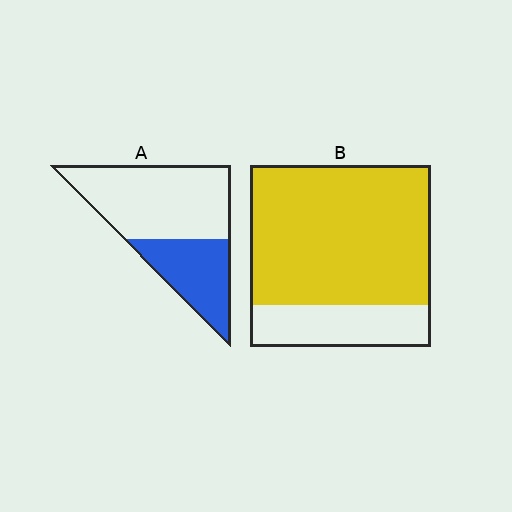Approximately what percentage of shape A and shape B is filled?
A is approximately 35% and B is approximately 75%.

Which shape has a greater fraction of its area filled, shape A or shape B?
Shape B.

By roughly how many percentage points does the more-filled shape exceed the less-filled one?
By roughly 40 percentage points (B over A).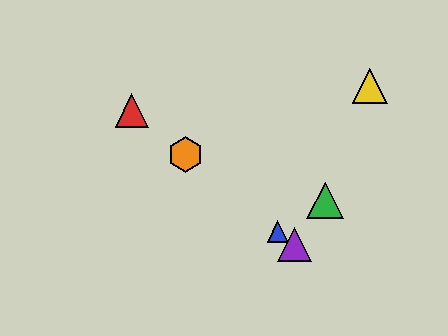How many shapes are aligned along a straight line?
4 shapes (the red triangle, the blue triangle, the purple triangle, the orange hexagon) are aligned along a straight line.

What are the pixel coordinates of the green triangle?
The green triangle is at (325, 201).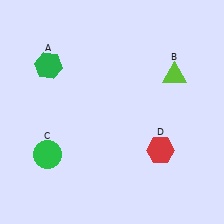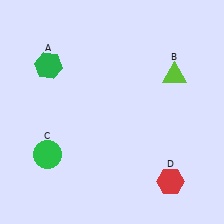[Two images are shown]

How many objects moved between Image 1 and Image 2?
1 object moved between the two images.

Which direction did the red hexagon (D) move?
The red hexagon (D) moved down.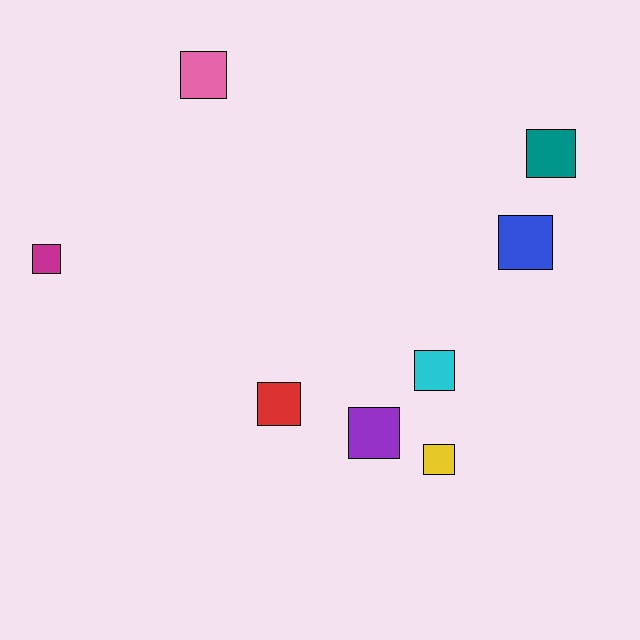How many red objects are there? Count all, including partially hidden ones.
There is 1 red object.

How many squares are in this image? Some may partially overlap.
There are 8 squares.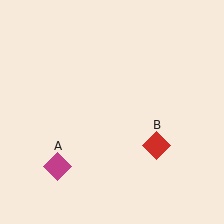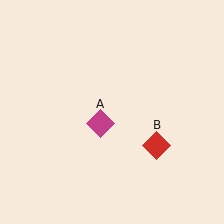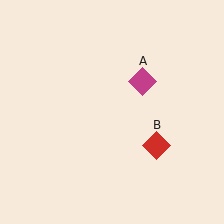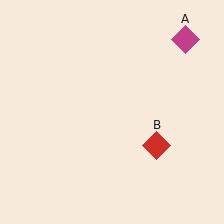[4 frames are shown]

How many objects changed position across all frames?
1 object changed position: magenta diamond (object A).